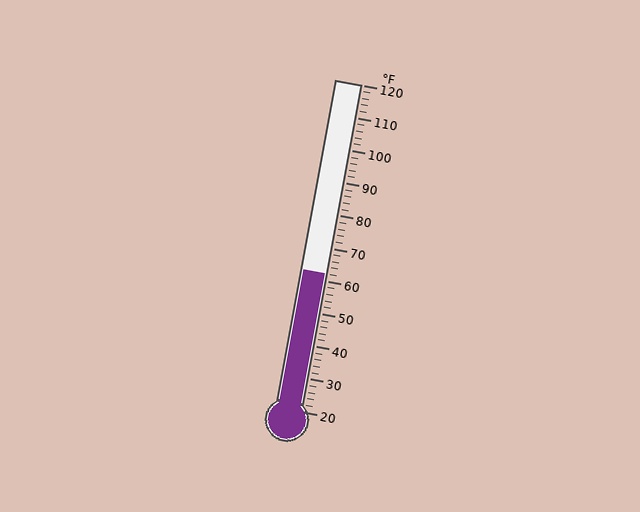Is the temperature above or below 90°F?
The temperature is below 90°F.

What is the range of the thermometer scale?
The thermometer scale ranges from 20°F to 120°F.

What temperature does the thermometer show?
The thermometer shows approximately 62°F.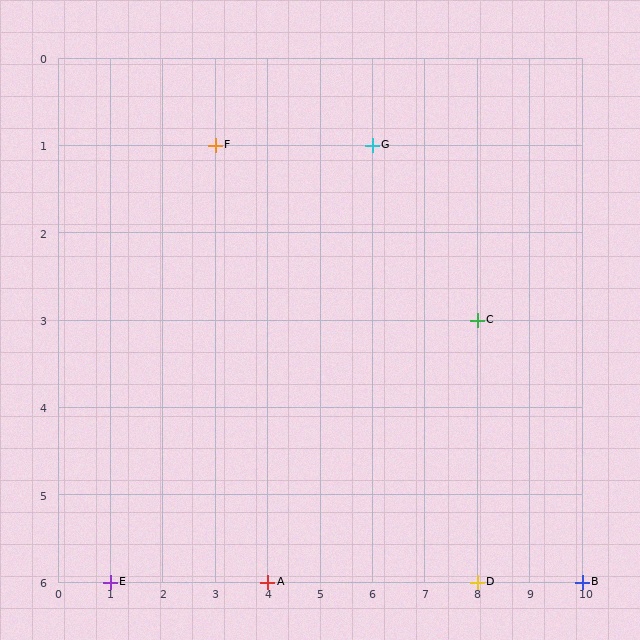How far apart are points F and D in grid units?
Points F and D are 5 columns and 5 rows apart (about 7.1 grid units diagonally).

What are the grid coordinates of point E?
Point E is at grid coordinates (1, 6).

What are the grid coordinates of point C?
Point C is at grid coordinates (8, 3).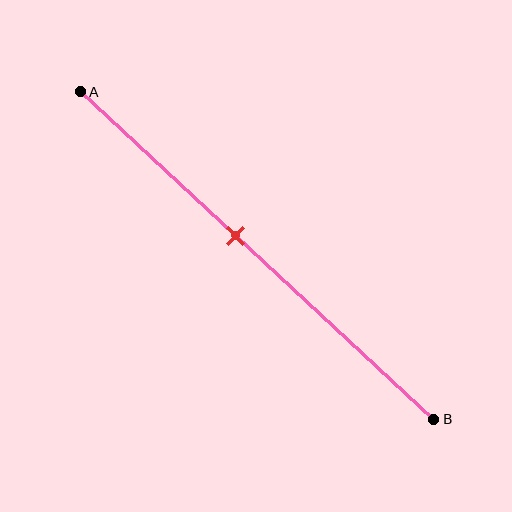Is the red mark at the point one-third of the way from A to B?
No, the mark is at about 45% from A, not at the 33% one-third point.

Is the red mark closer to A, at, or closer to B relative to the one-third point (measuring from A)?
The red mark is closer to point B than the one-third point of segment AB.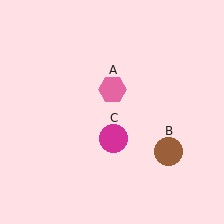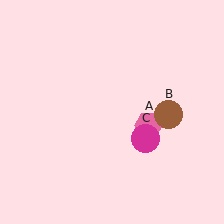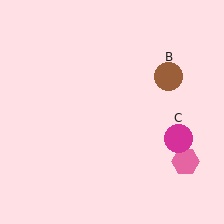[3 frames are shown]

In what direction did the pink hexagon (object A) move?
The pink hexagon (object A) moved down and to the right.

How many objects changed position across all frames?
3 objects changed position: pink hexagon (object A), brown circle (object B), magenta circle (object C).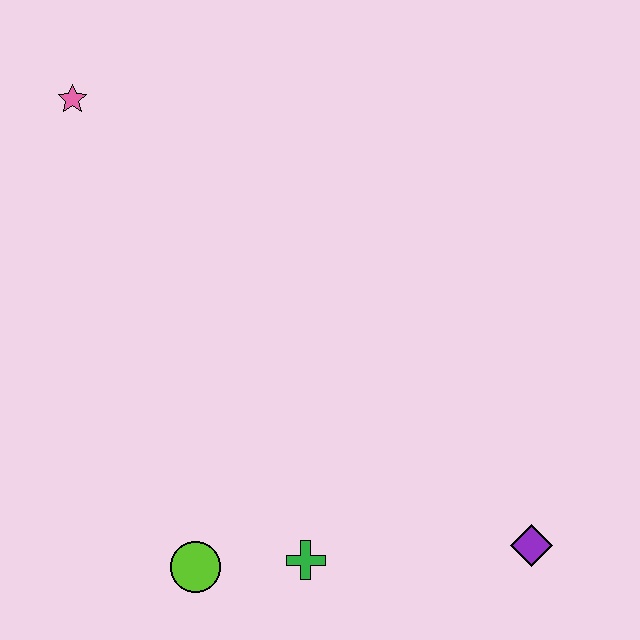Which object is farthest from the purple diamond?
The pink star is farthest from the purple diamond.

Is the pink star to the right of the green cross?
No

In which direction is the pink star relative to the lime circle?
The pink star is above the lime circle.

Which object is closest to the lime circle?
The green cross is closest to the lime circle.